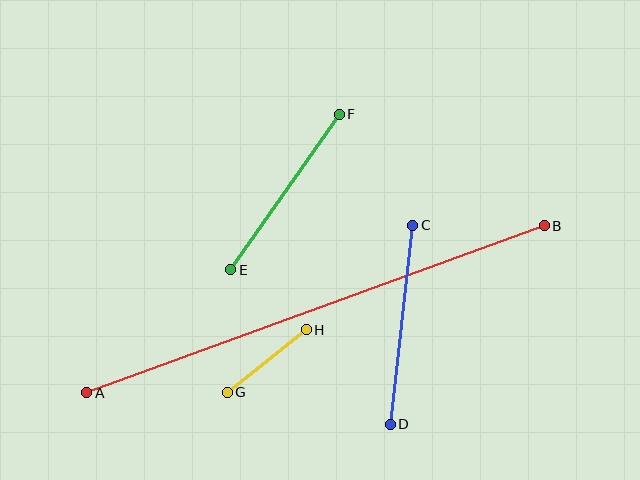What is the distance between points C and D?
The distance is approximately 200 pixels.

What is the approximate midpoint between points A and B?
The midpoint is at approximately (315, 309) pixels.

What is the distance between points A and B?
The distance is approximately 487 pixels.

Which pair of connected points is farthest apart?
Points A and B are farthest apart.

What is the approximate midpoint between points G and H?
The midpoint is at approximately (267, 361) pixels.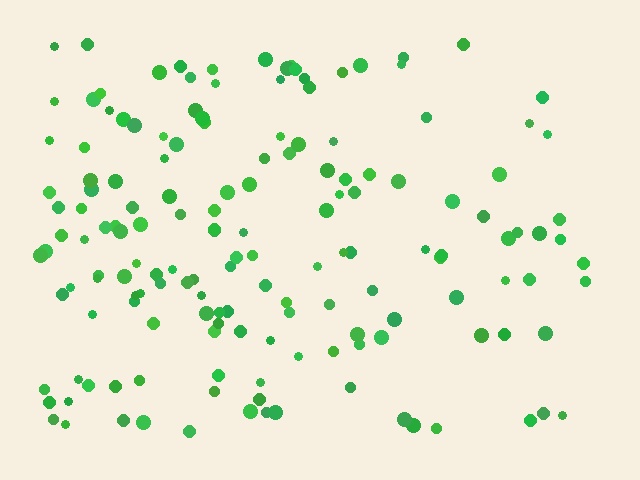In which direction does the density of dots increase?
From right to left, with the left side densest.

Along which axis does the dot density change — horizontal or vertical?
Horizontal.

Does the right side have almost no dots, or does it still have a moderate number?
Still a moderate number, just noticeably fewer than the left.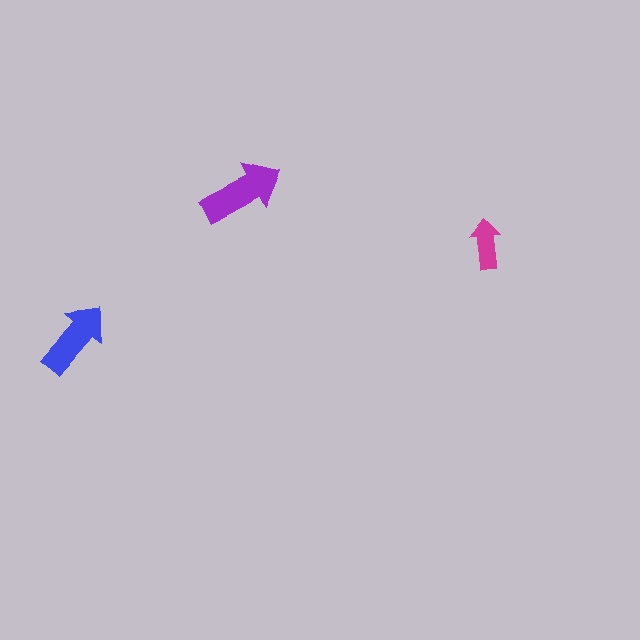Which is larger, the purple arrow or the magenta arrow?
The purple one.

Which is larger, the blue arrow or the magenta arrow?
The blue one.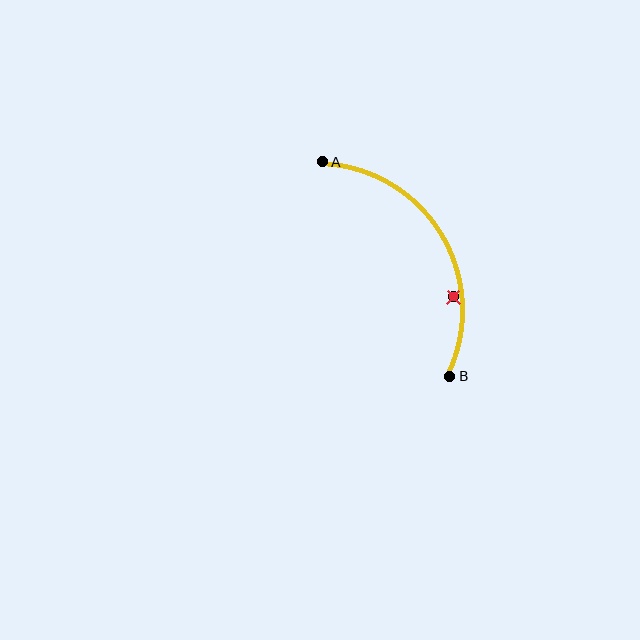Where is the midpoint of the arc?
The arc midpoint is the point on the curve farthest from the straight line joining A and B. It sits to the right of that line.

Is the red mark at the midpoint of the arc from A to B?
No — the red mark does not lie on the arc at all. It sits slightly inside the curve.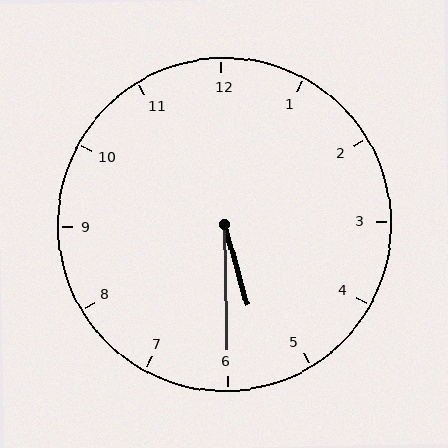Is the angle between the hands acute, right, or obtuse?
It is acute.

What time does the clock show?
5:30.